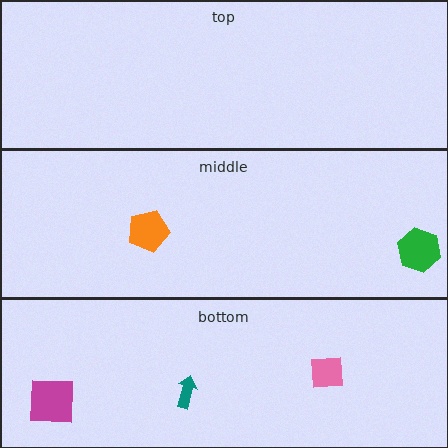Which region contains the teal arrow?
The bottom region.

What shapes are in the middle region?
The green hexagon, the orange pentagon.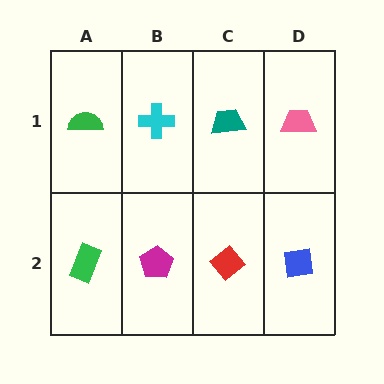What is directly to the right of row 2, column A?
A magenta pentagon.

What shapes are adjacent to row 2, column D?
A pink trapezoid (row 1, column D), a red diamond (row 2, column C).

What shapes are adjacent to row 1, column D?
A blue square (row 2, column D), a teal trapezoid (row 1, column C).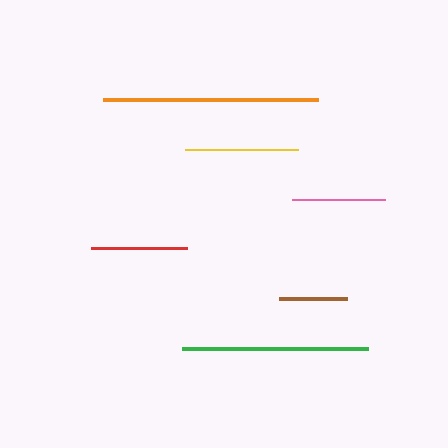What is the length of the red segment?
The red segment is approximately 95 pixels long.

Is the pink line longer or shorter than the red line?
The red line is longer than the pink line.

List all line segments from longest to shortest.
From longest to shortest: orange, green, yellow, red, pink, brown.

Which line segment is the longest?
The orange line is the longest at approximately 215 pixels.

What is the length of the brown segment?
The brown segment is approximately 68 pixels long.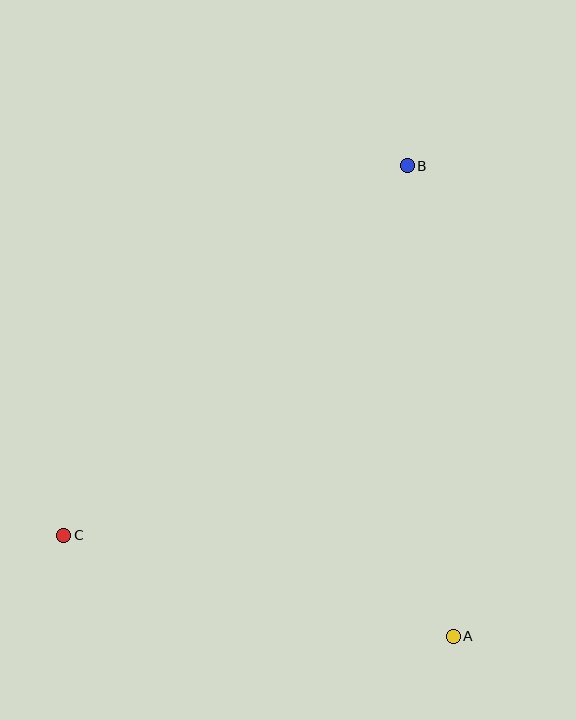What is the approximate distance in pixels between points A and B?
The distance between A and B is approximately 473 pixels.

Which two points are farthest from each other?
Points B and C are farthest from each other.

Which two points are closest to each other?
Points A and C are closest to each other.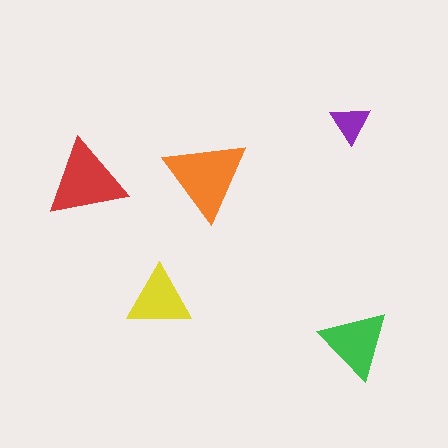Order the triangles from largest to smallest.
the orange one, the red one, the green one, the yellow one, the purple one.